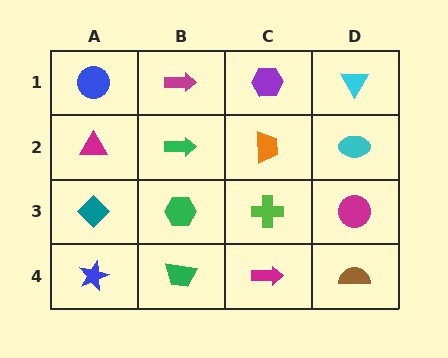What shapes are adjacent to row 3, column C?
An orange trapezoid (row 2, column C), a magenta arrow (row 4, column C), a green hexagon (row 3, column B), a magenta circle (row 3, column D).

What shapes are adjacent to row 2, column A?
A blue circle (row 1, column A), a teal diamond (row 3, column A), a green arrow (row 2, column B).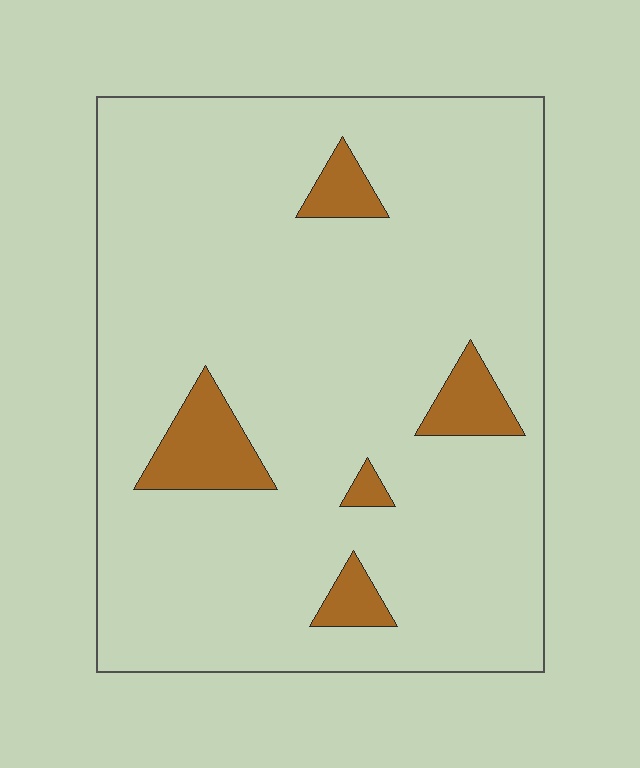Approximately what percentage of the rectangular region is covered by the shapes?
Approximately 10%.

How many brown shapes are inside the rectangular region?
5.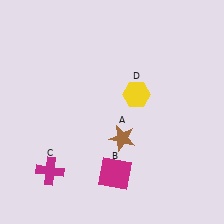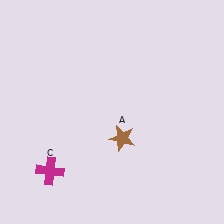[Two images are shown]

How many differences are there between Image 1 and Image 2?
There are 2 differences between the two images.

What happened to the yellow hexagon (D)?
The yellow hexagon (D) was removed in Image 2. It was in the top-right area of Image 1.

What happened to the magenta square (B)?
The magenta square (B) was removed in Image 2. It was in the bottom-right area of Image 1.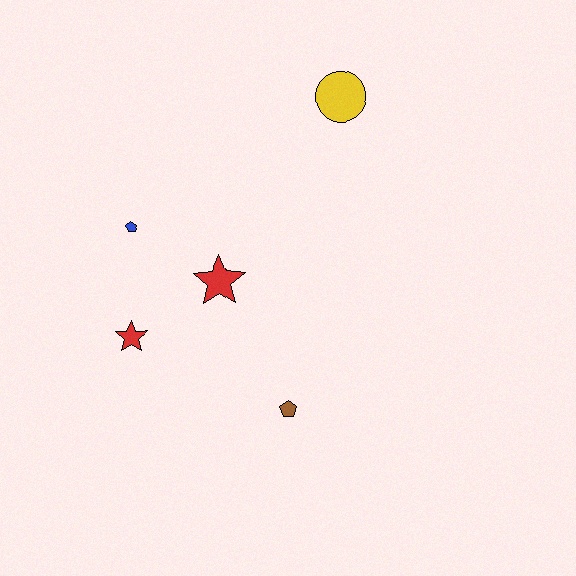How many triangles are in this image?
There are no triangles.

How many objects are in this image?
There are 5 objects.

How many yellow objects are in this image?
There is 1 yellow object.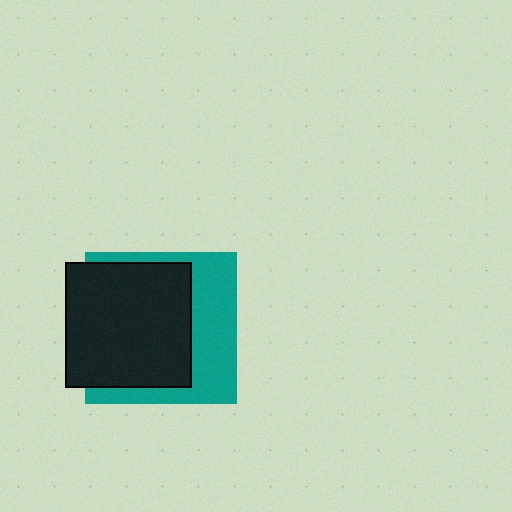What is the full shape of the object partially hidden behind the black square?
The partially hidden object is a teal square.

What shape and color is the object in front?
The object in front is a black square.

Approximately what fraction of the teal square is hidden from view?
Roughly 58% of the teal square is hidden behind the black square.